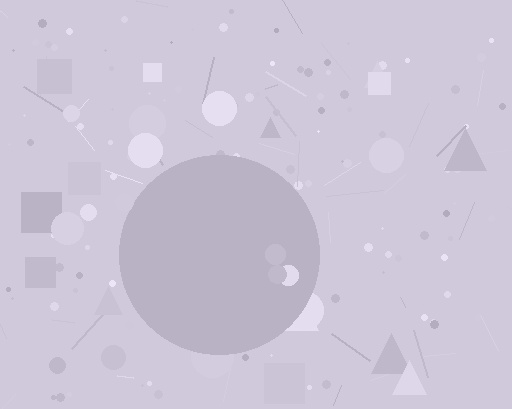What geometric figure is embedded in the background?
A circle is embedded in the background.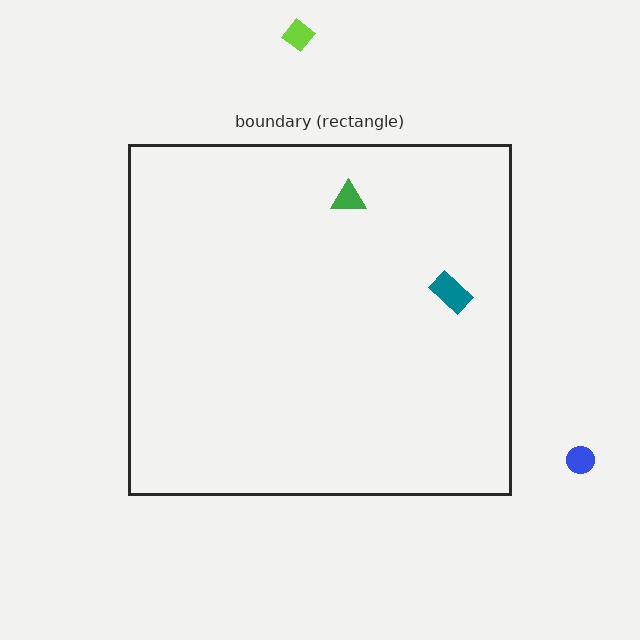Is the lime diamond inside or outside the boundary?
Outside.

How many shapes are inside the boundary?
2 inside, 2 outside.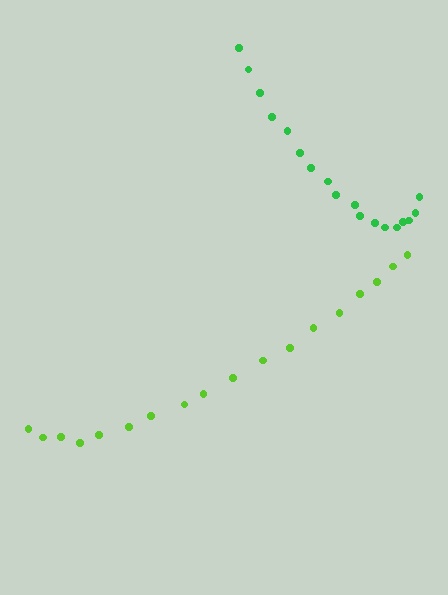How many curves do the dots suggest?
There are 2 distinct paths.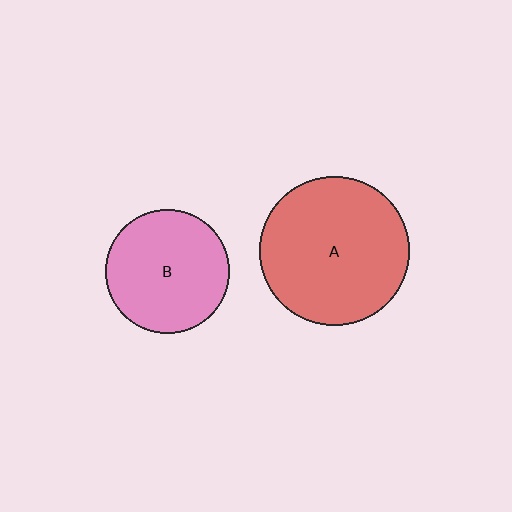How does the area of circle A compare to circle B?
Approximately 1.4 times.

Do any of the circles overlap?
No, none of the circles overlap.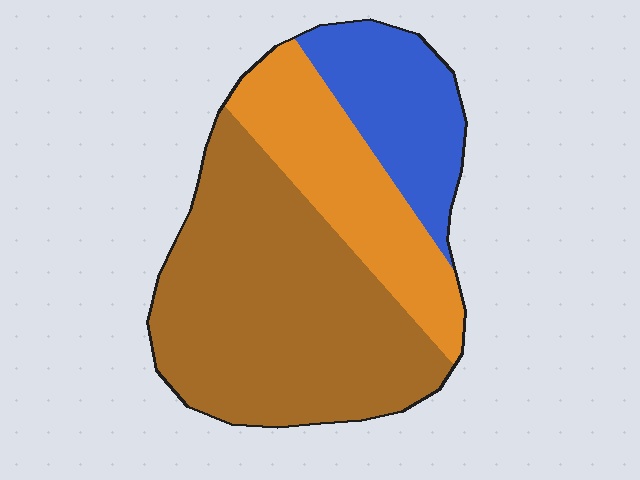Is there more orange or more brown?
Brown.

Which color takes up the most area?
Brown, at roughly 55%.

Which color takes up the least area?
Blue, at roughly 20%.